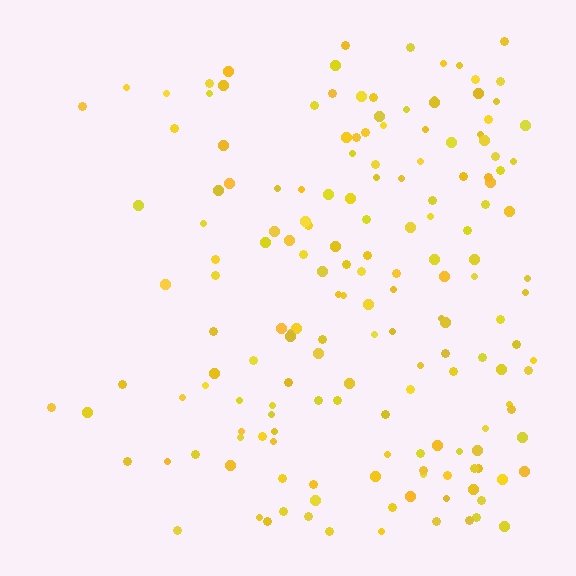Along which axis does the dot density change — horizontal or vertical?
Horizontal.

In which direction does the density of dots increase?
From left to right, with the right side densest.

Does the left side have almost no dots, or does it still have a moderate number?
Still a moderate number, just noticeably fewer than the right.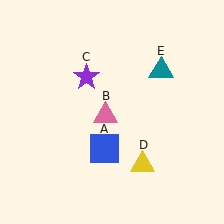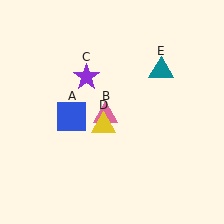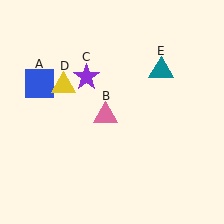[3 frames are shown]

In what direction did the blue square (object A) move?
The blue square (object A) moved up and to the left.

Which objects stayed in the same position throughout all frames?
Pink triangle (object B) and purple star (object C) and teal triangle (object E) remained stationary.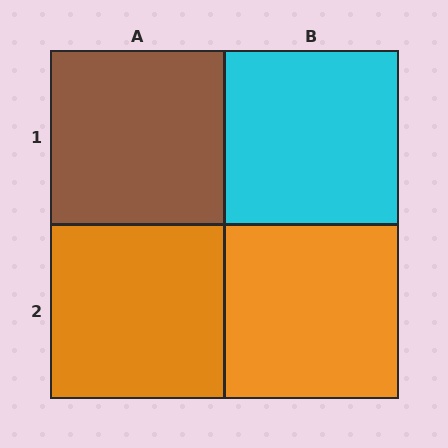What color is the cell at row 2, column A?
Orange.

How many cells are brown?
1 cell is brown.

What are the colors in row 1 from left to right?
Brown, cyan.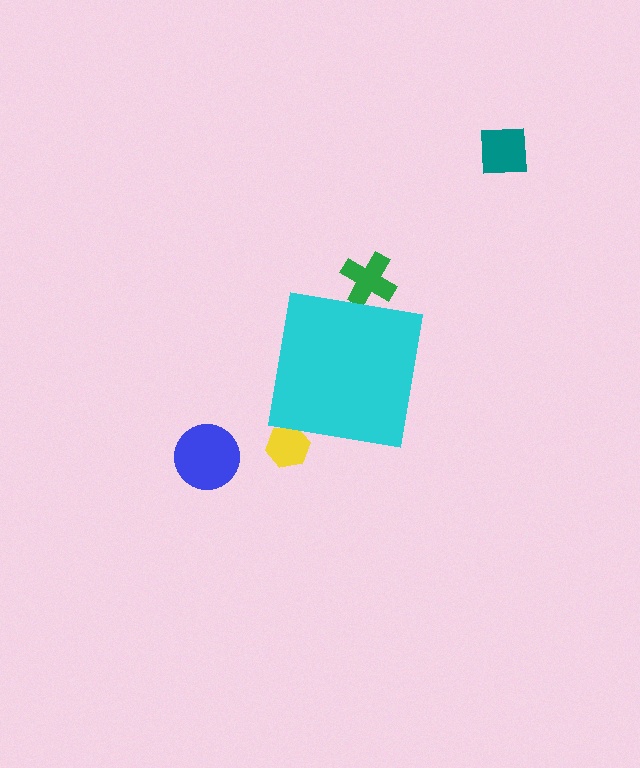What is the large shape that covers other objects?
A cyan square.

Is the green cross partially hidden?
Yes, the green cross is partially hidden behind the cyan square.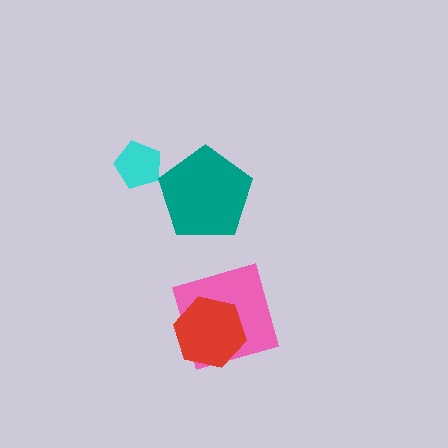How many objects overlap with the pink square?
1 object overlaps with the pink square.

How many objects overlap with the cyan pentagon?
0 objects overlap with the cyan pentagon.